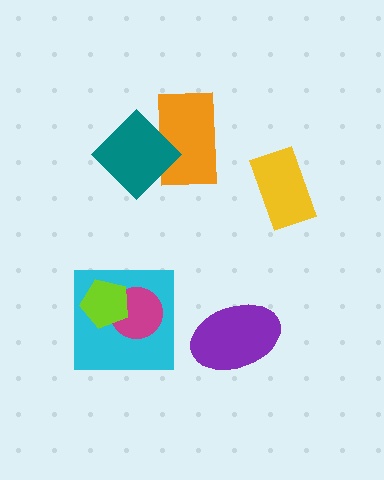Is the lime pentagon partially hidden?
No, no other shape covers it.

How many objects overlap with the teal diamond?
1 object overlaps with the teal diamond.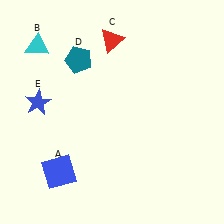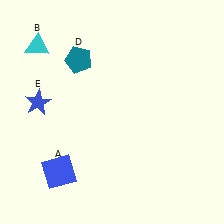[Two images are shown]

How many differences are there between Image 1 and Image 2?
There is 1 difference between the two images.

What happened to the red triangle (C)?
The red triangle (C) was removed in Image 2. It was in the top-left area of Image 1.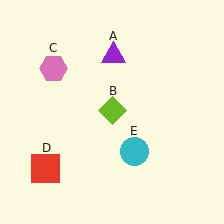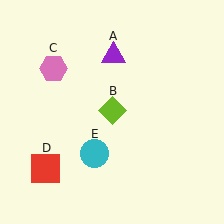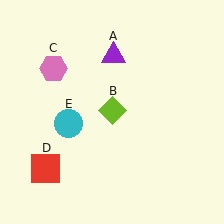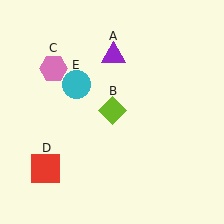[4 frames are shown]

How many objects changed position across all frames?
1 object changed position: cyan circle (object E).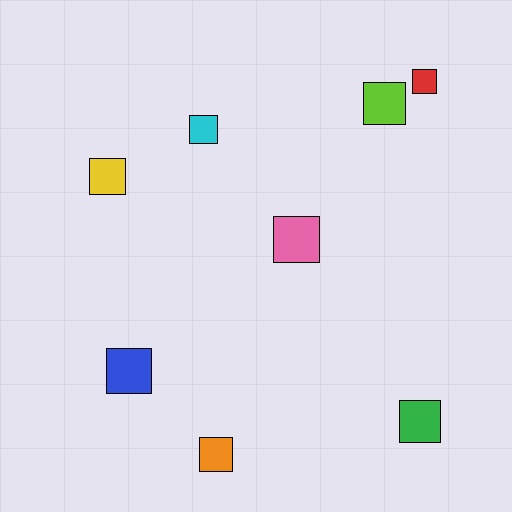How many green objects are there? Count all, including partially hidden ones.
There is 1 green object.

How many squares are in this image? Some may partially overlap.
There are 8 squares.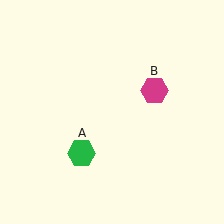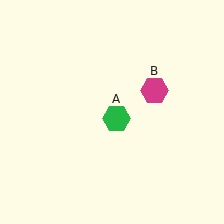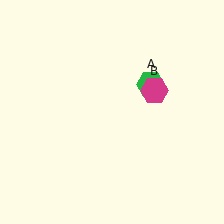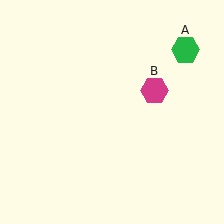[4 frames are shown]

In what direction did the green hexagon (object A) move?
The green hexagon (object A) moved up and to the right.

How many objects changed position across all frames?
1 object changed position: green hexagon (object A).